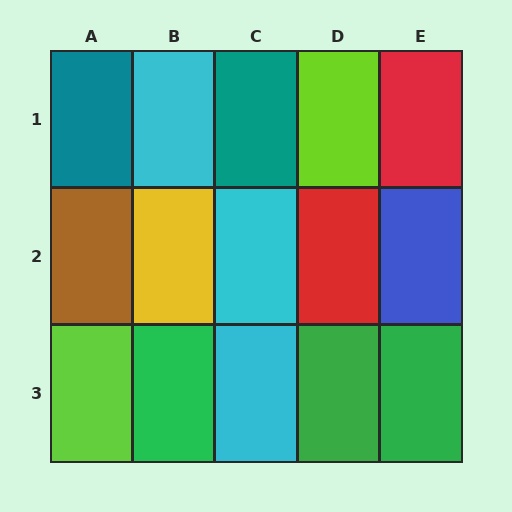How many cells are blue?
1 cell is blue.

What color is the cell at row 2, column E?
Blue.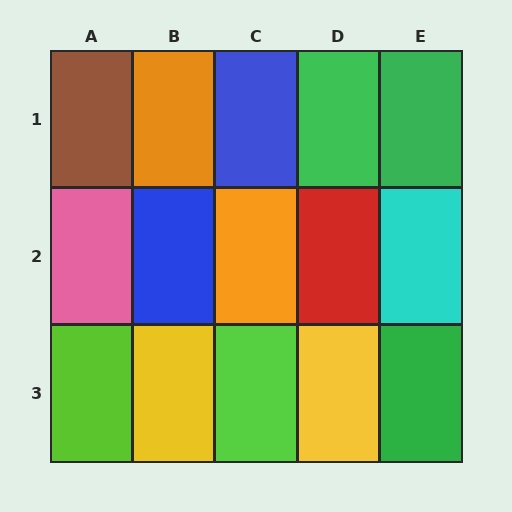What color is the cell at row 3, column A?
Lime.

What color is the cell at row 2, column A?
Pink.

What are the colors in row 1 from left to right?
Brown, orange, blue, green, green.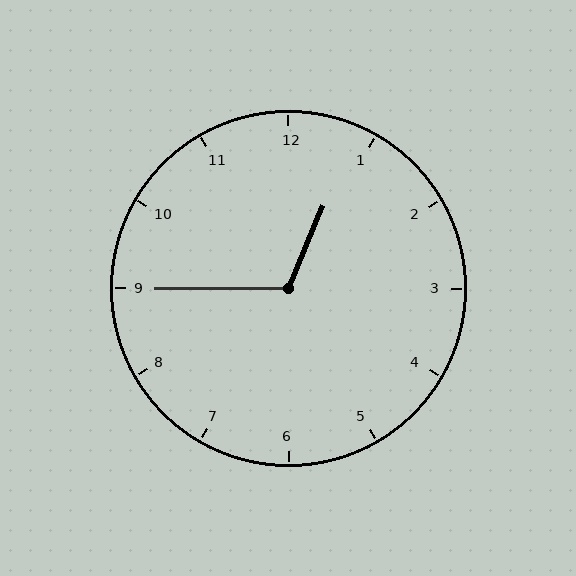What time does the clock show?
12:45.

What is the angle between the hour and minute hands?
Approximately 112 degrees.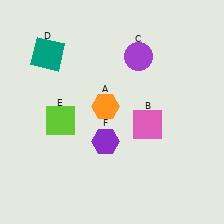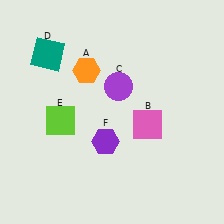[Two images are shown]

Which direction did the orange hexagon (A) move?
The orange hexagon (A) moved up.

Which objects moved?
The objects that moved are: the orange hexagon (A), the purple circle (C).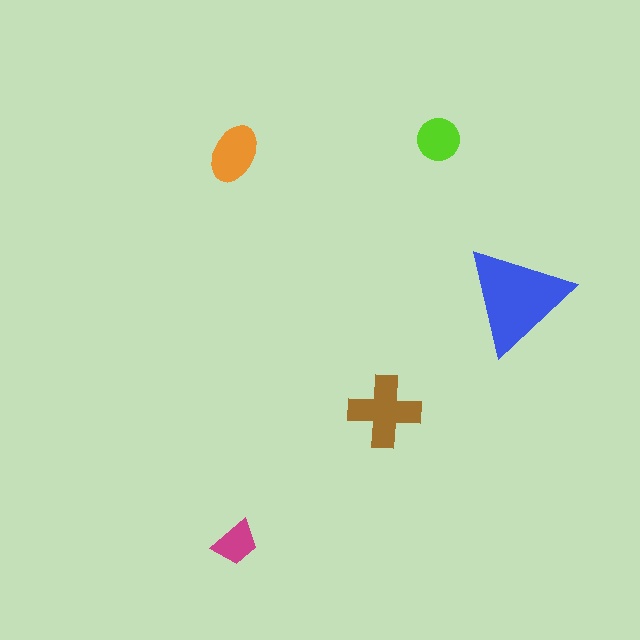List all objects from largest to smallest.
The blue triangle, the brown cross, the orange ellipse, the lime circle, the magenta trapezoid.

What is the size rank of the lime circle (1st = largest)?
4th.